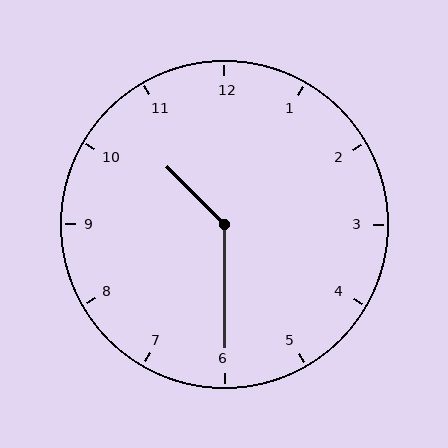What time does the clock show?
10:30.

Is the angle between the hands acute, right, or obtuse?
It is obtuse.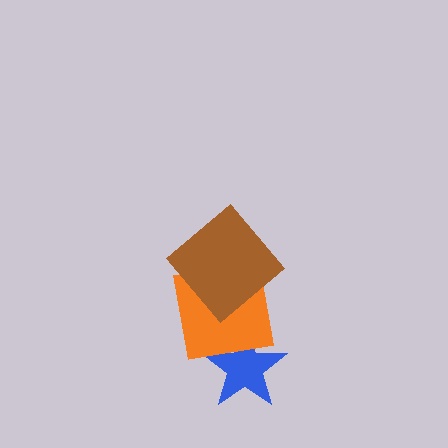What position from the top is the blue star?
The blue star is 3rd from the top.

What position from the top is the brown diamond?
The brown diamond is 1st from the top.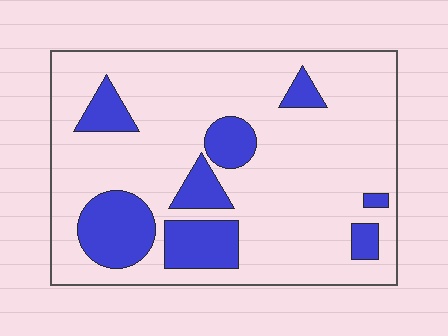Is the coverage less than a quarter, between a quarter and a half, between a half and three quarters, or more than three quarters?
Less than a quarter.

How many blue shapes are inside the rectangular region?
8.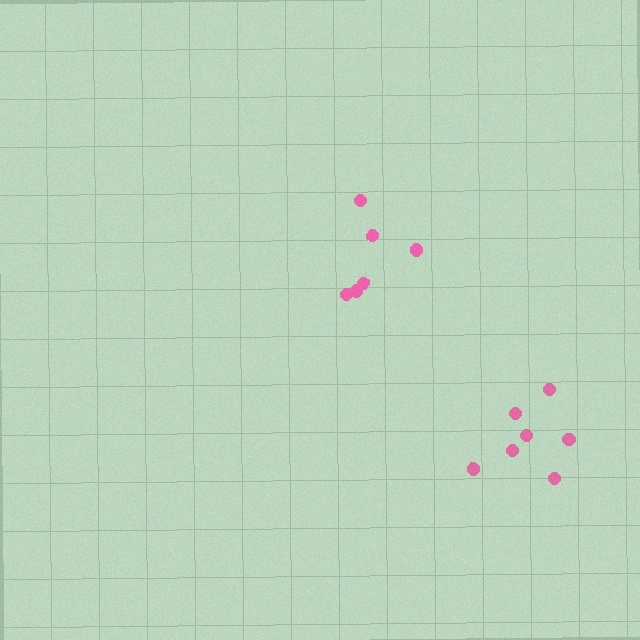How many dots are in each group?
Group 1: 6 dots, Group 2: 7 dots (13 total).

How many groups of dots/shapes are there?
There are 2 groups.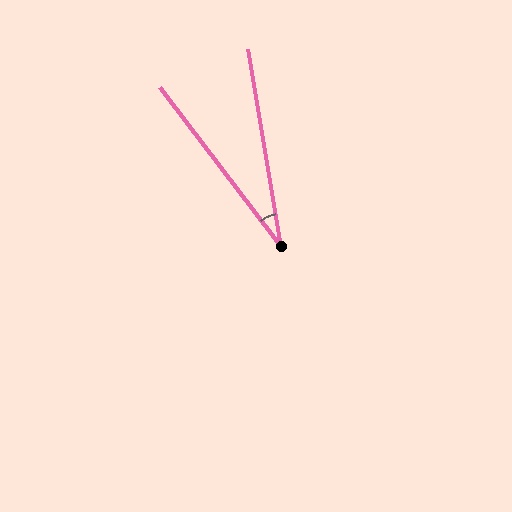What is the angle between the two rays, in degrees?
Approximately 28 degrees.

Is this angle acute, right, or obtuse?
It is acute.